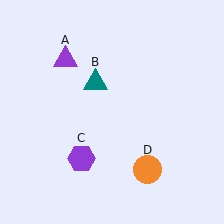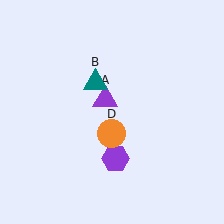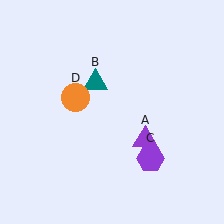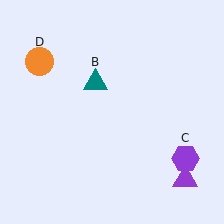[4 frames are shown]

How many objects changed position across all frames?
3 objects changed position: purple triangle (object A), purple hexagon (object C), orange circle (object D).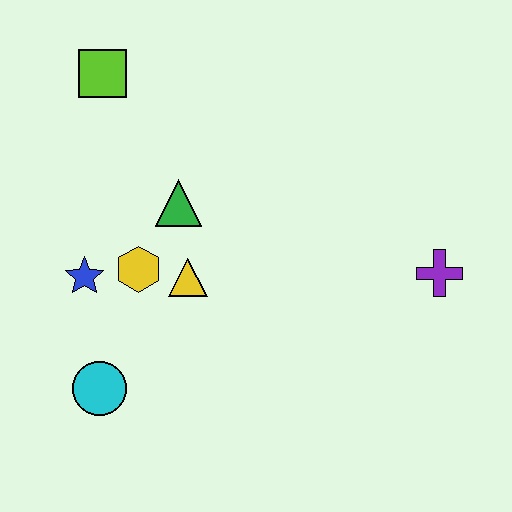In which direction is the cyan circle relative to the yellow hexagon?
The cyan circle is below the yellow hexagon.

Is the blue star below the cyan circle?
No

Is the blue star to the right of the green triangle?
No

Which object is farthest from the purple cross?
The lime square is farthest from the purple cross.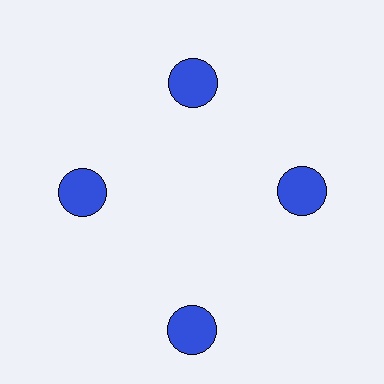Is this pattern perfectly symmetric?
No. The 4 blue circles are arranged in a ring, but one element near the 6 o'clock position is pushed outward from the center, breaking the 4-fold rotational symmetry.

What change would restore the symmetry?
The symmetry would be restored by moving it inward, back onto the ring so that all 4 circles sit at equal angles and equal distance from the center.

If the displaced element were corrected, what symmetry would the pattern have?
It would have 4-fold rotational symmetry — the pattern would map onto itself every 90 degrees.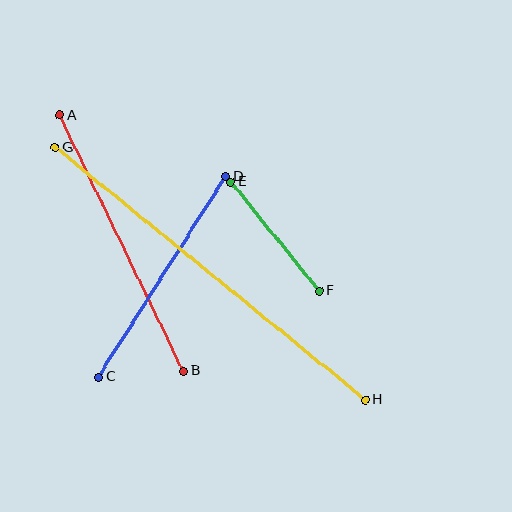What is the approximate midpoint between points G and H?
The midpoint is at approximately (210, 273) pixels.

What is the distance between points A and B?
The distance is approximately 284 pixels.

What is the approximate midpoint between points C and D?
The midpoint is at approximately (162, 277) pixels.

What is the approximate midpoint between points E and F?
The midpoint is at approximately (275, 236) pixels.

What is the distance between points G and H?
The distance is approximately 400 pixels.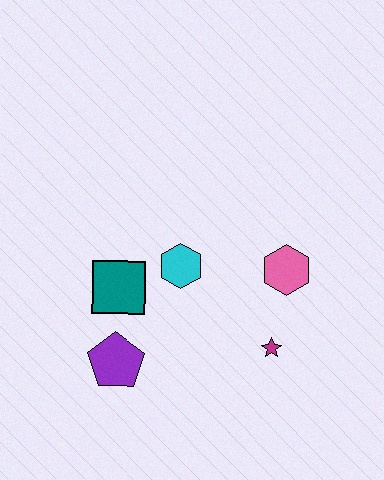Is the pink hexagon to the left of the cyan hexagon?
No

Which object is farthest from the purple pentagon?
The pink hexagon is farthest from the purple pentagon.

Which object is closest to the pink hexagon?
The magenta star is closest to the pink hexagon.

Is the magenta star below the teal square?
Yes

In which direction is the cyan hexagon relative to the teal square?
The cyan hexagon is to the right of the teal square.